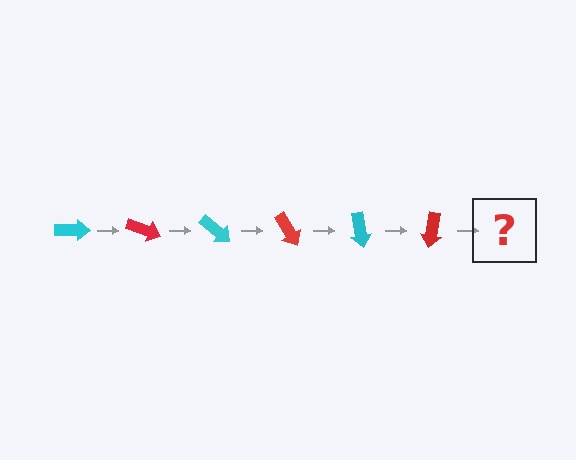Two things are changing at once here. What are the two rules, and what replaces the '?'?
The two rules are that it rotates 20 degrees each step and the color cycles through cyan and red. The '?' should be a cyan arrow, rotated 120 degrees from the start.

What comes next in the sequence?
The next element should be a cyan arrow, rotated 120 degrees from the start.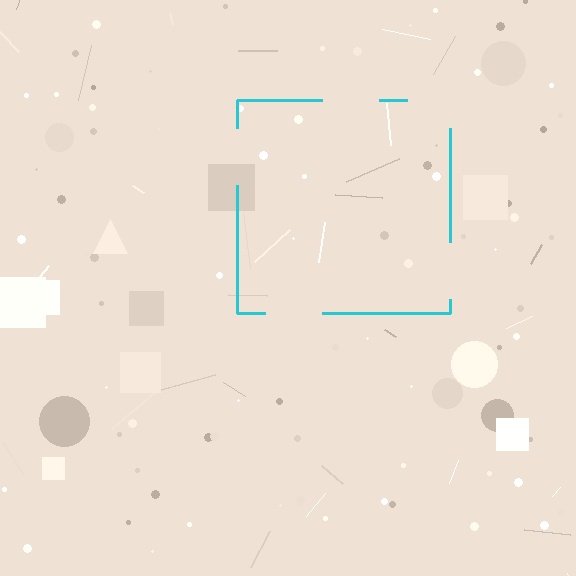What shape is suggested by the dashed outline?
The dashed outline suggests a square.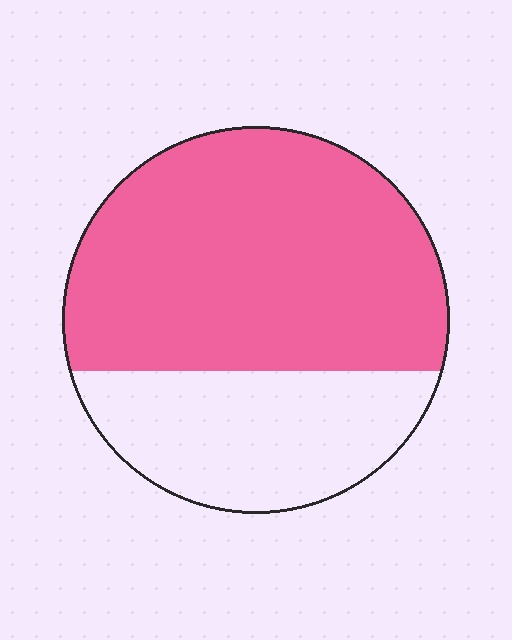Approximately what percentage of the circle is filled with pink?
Approximately 65%.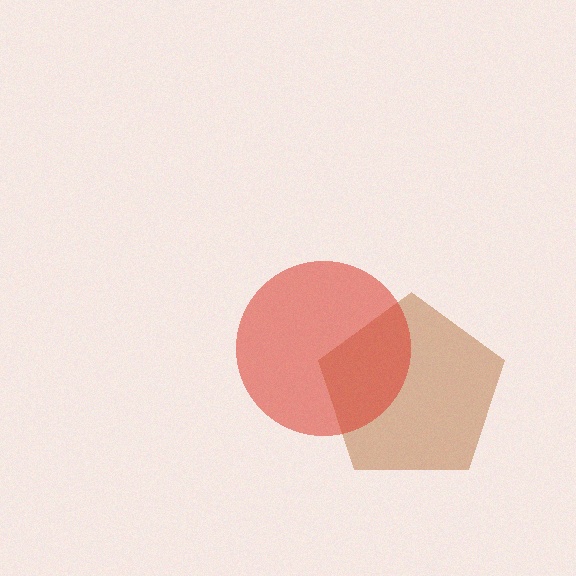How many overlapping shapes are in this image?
There are 2 overlapping shapes in the image.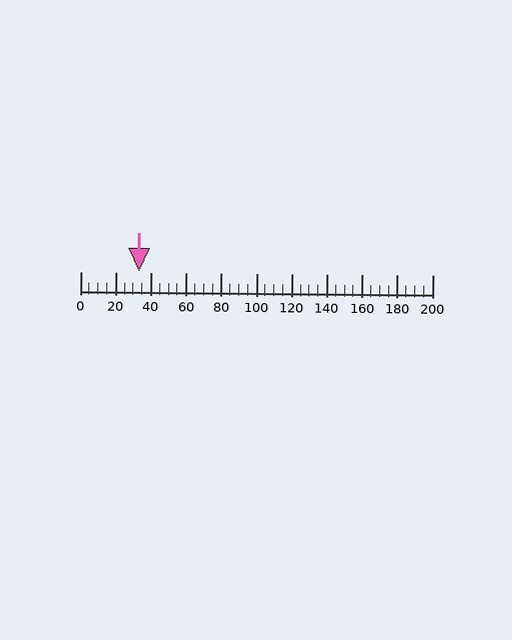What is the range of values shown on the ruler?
The ruler shows values from 0 to 200.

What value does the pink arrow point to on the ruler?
The pink arrow points to approximately 34.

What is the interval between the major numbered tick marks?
The major tick marks are spaced 20 units apart.